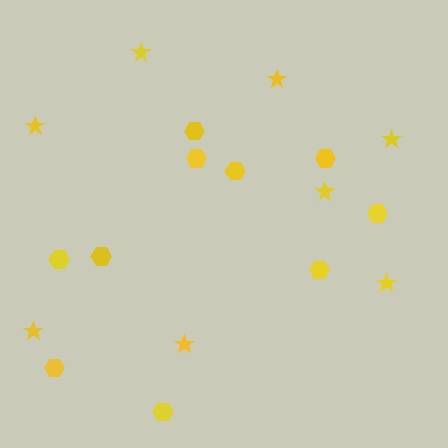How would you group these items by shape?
There are 2 groups: one group of stars (8) and one group of hexagons (10).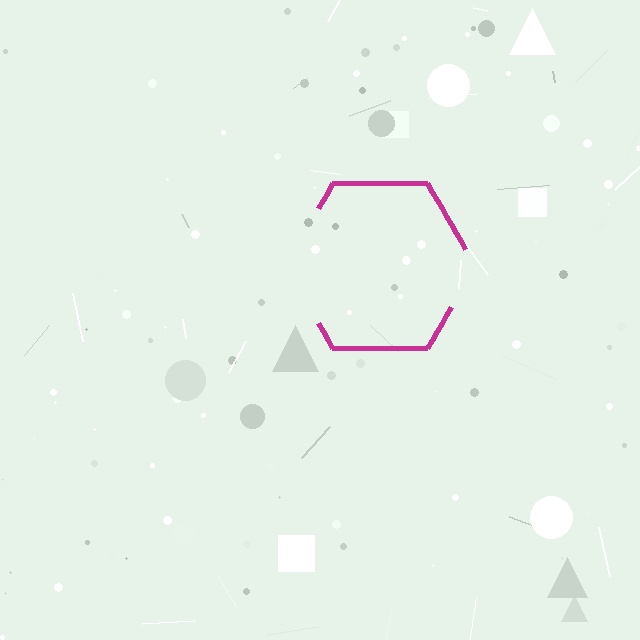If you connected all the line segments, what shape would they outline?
They would outline a hexagon.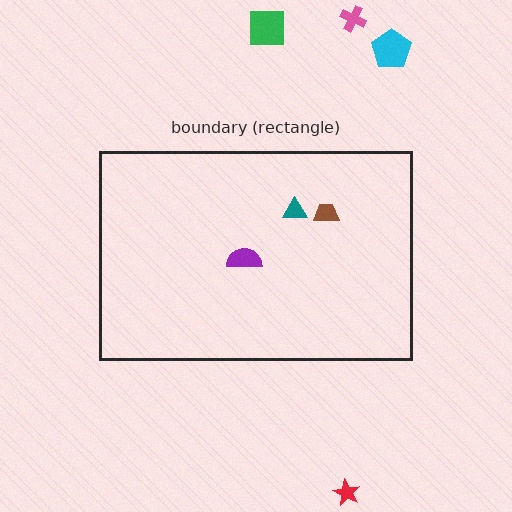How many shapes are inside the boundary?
3 inside, 4 outside.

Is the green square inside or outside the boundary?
Outside.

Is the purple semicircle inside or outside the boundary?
Inside.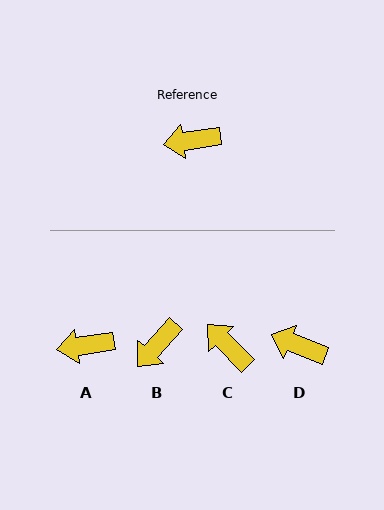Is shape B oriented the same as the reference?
No, it is off by about 40 degrees.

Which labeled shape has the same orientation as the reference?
A.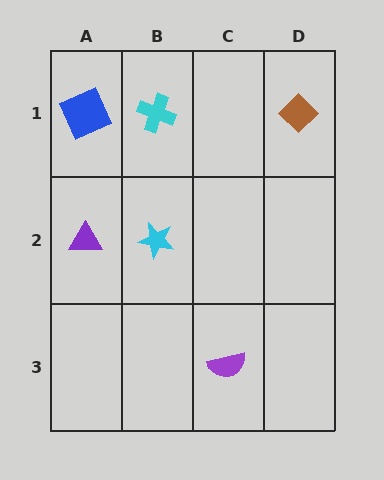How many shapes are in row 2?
2 shapes.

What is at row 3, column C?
A purple semicircle.